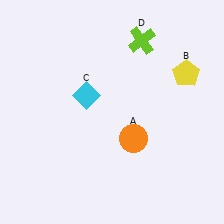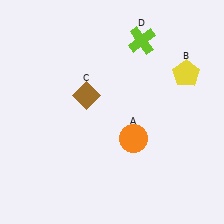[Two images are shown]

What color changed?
The diamond (C) changed from cyan in Image 1 to brown in Image 2.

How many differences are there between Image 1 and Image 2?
There is 1 difference between the two images.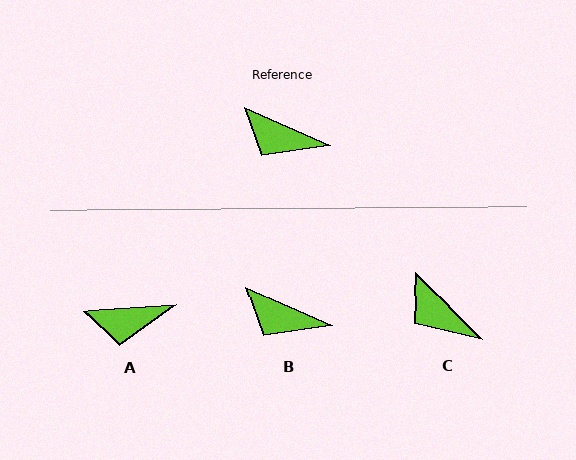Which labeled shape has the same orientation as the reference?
B.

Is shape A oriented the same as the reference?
No, it is off by about 27 degrees.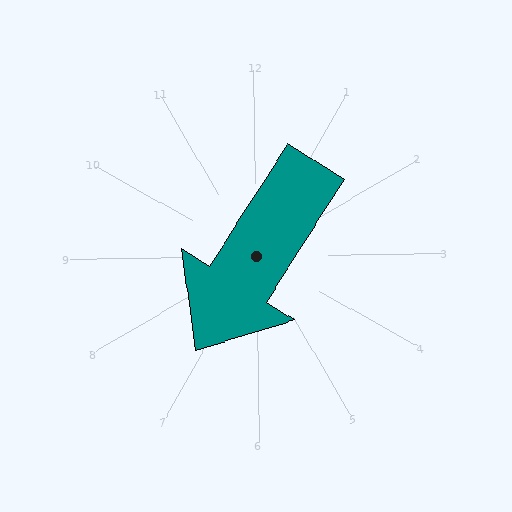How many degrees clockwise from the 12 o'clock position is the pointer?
Approximately 213 degrees.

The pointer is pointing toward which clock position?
Roughly 7 o'clock.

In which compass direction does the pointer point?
Southwest.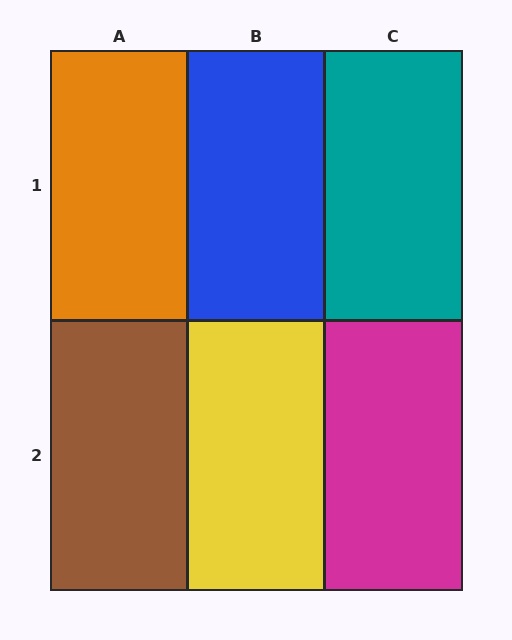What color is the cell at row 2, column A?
Brown.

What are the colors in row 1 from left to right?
Orange, blue, teal.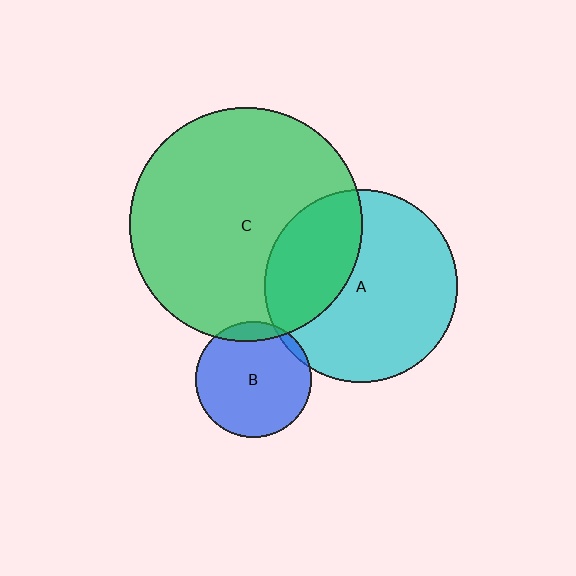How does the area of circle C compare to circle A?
Approximately 1.5 times.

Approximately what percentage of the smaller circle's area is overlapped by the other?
Approximately 5%.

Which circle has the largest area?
Circle C (green).